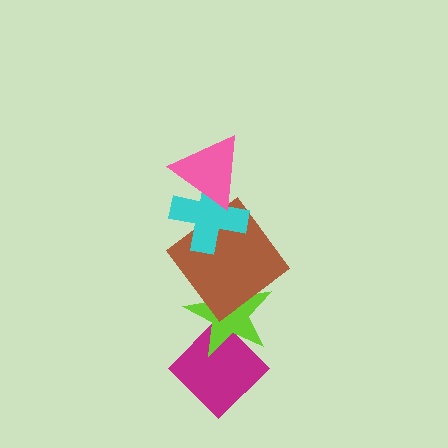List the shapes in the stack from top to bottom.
From top to bottom: the pink triangle, the cyan cross, the brown diamond, the lime star, the magenta diamond.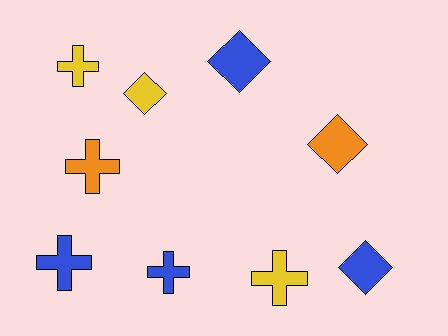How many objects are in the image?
There are 9 objects.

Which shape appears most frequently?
Cross, with 5 objects.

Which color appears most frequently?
Blue, with 4 objects.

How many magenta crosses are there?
There are no magenta crosses.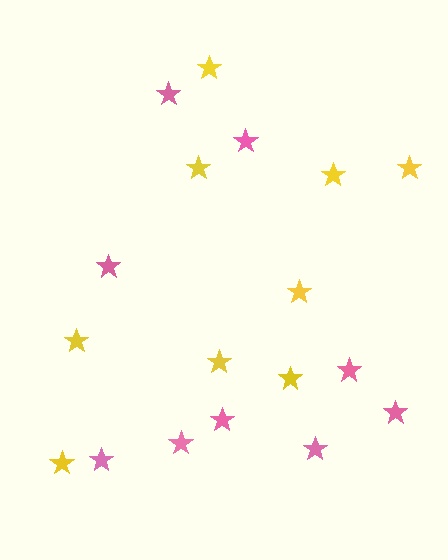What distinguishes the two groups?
There are 2 groups: one group of yellow stars (9) and one group of pink stars (9).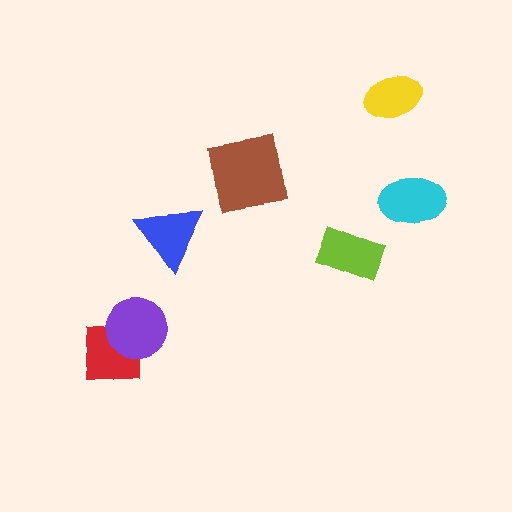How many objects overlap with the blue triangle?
0 objects overlap with the blue triangle.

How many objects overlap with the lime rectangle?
0 objects overlap with the lime rectangle.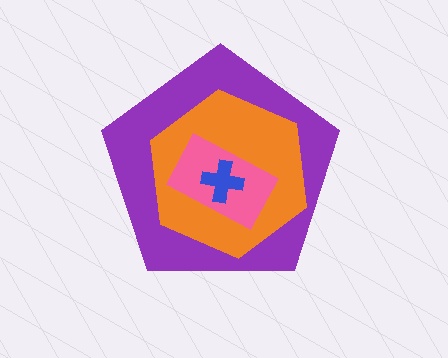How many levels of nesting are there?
4.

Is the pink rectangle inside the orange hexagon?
Yes.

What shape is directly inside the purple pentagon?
The orange hexagon.